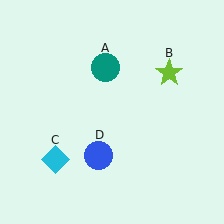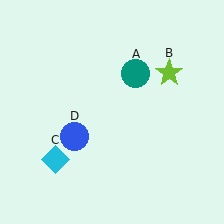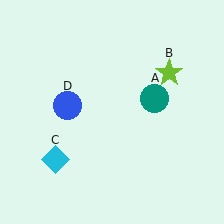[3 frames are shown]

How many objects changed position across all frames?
2 objects changed position: teal circle (object A), blue circle (object D).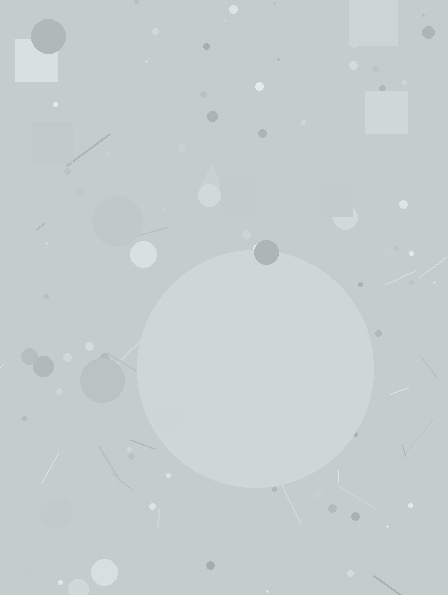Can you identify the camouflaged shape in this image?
The camouflaged shape is a circle.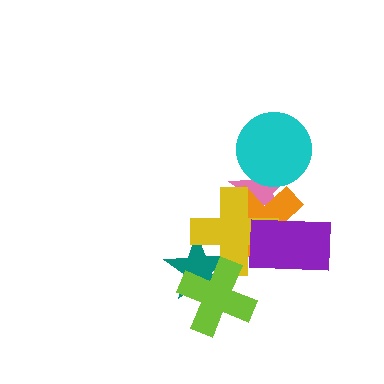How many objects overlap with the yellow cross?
5 objects overlap with the yellow cross.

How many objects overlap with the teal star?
2 objects overlap with the teal star.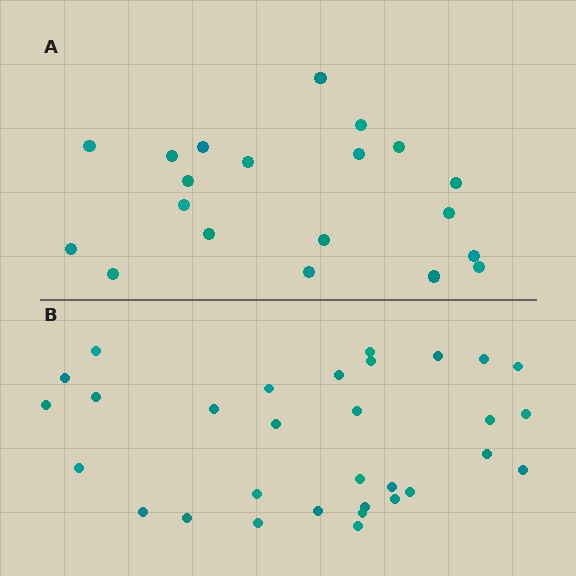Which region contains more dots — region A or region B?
Region B (the bottom region) has more dots.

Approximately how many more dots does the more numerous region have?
Region B has roughly 12 or so more dots than region A.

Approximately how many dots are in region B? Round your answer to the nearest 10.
About 30 dots. (The exact count is 31, which rounds to 30.)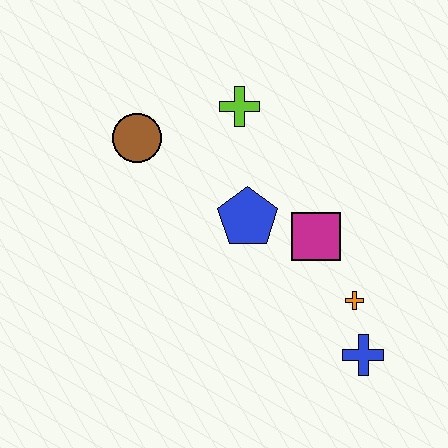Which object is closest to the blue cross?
The orange cross is closest to the blue cross.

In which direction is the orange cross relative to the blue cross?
The orange cross is above the blue cross.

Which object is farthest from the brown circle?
The blue cross is farthest from the brown circle.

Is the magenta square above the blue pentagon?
No